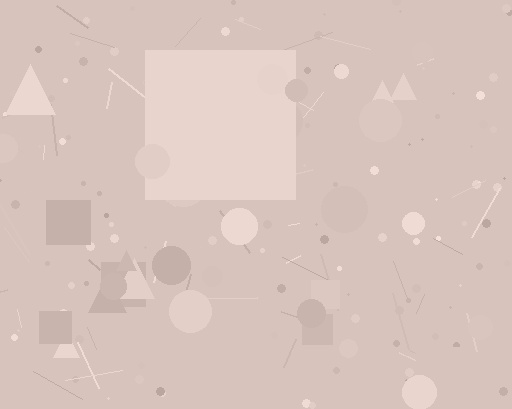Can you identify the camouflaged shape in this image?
The camouflaged shape is a square.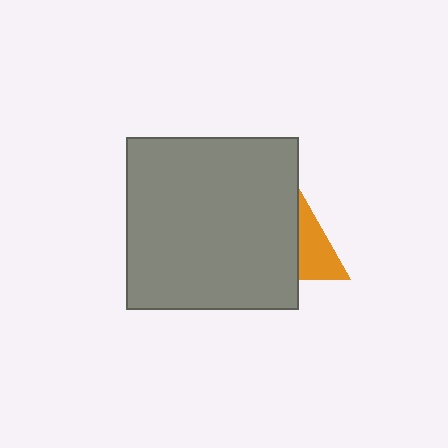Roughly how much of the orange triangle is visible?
A small part of it is visible (roughly 44%).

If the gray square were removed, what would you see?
You would see the complete orange triangle.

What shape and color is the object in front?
The object in front is a gray square.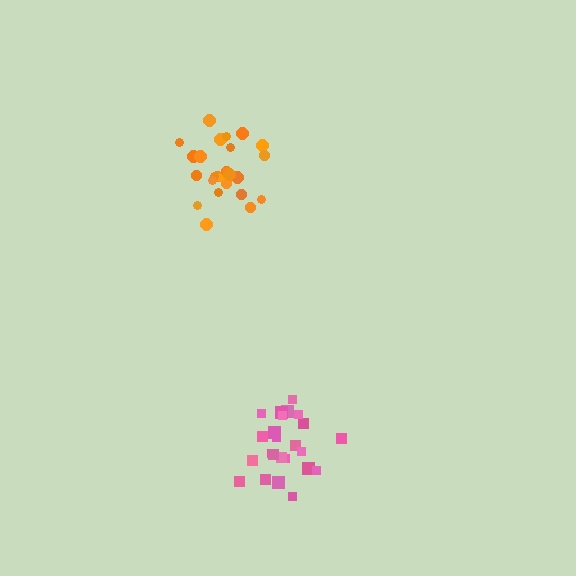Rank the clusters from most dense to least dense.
pink, orange.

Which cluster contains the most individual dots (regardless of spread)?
Orange (26).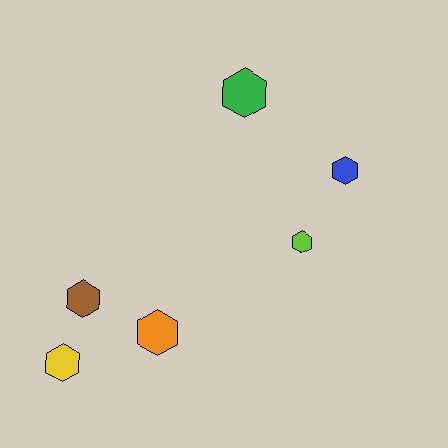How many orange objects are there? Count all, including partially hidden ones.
There is 1 orange object.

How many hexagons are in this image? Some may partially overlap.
There are 6 hexagons.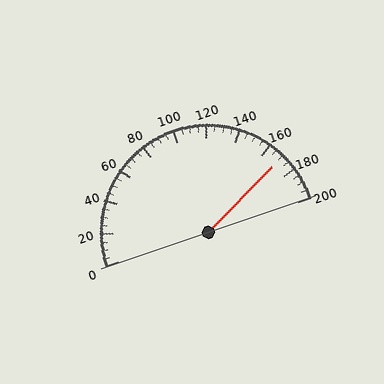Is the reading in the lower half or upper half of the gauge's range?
The reading is in the upper half of the range (0 to 200).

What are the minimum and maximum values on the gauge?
The gauge ranges from 0 to 200.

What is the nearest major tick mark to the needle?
The nearest major tick mark is 160.